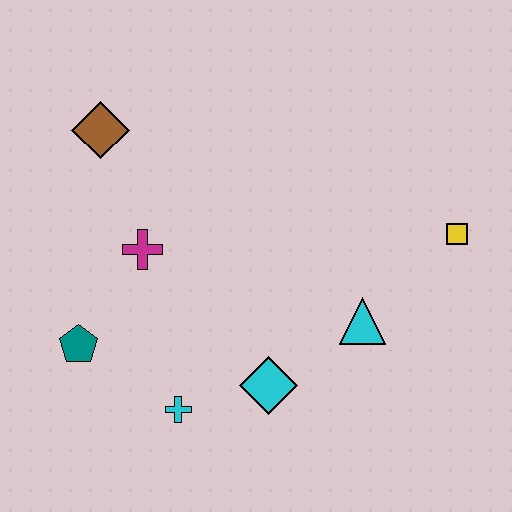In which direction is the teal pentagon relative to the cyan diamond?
The teal pentagon is to the left of the cyan diamond.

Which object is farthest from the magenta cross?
The yellow square is farthest from the magenta cross.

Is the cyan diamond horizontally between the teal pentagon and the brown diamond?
No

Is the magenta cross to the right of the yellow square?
No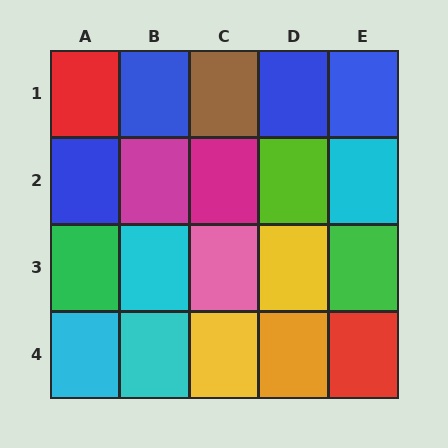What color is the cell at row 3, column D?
Yellow.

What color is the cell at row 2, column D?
Lime.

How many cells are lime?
1 cell is lime.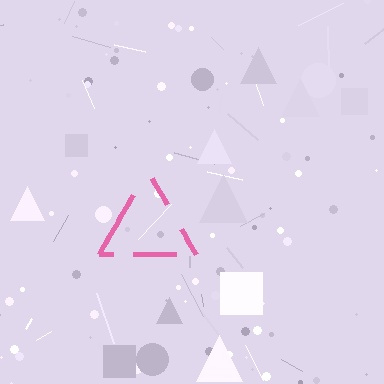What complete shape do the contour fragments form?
The contour fragments form a triangle.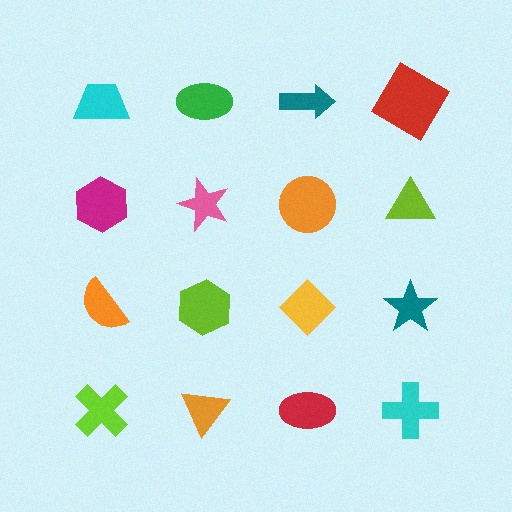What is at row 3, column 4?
A teal star.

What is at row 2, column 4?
A lime triangle.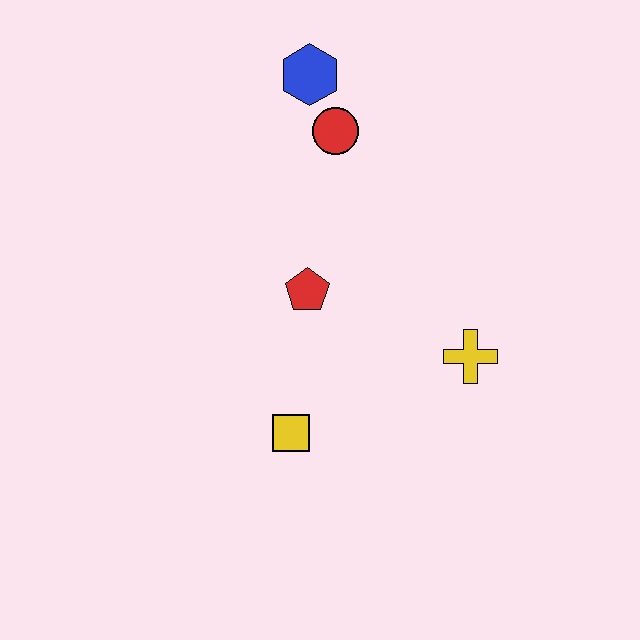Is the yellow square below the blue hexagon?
Yes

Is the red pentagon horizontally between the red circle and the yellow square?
Yes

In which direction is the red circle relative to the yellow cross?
The red circle is above the yellow cross.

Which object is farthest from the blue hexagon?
The yellow square is farthest from the blue hexagon.